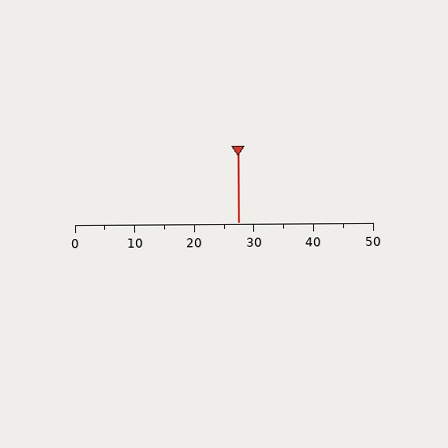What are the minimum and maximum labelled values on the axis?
The axis runs from 0 to 50.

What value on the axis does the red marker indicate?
The marker indicates approximately 27.5.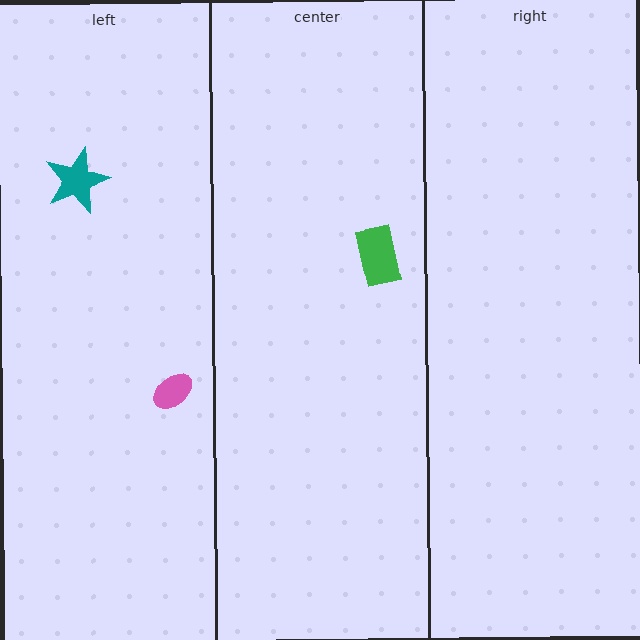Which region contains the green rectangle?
The center region.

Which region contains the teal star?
The left region.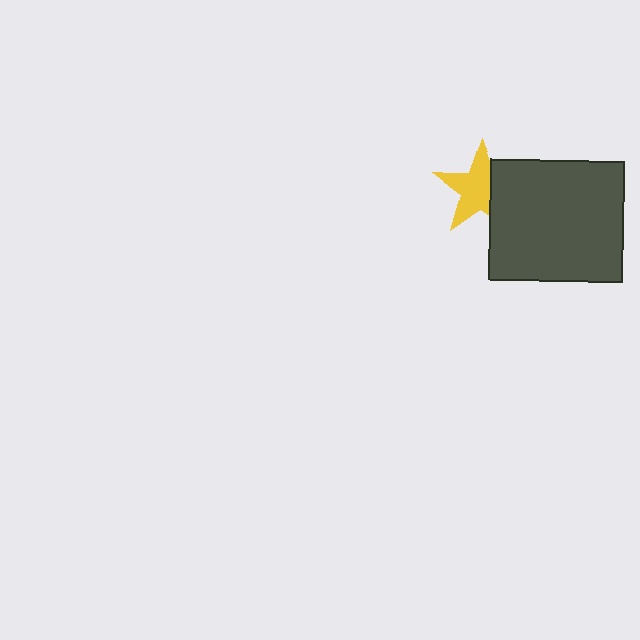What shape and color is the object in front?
The object in front is a dark gray rectangle.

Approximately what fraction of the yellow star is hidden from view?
Roughly 32% of the yellow star is hidden behind the dark gray rectangle.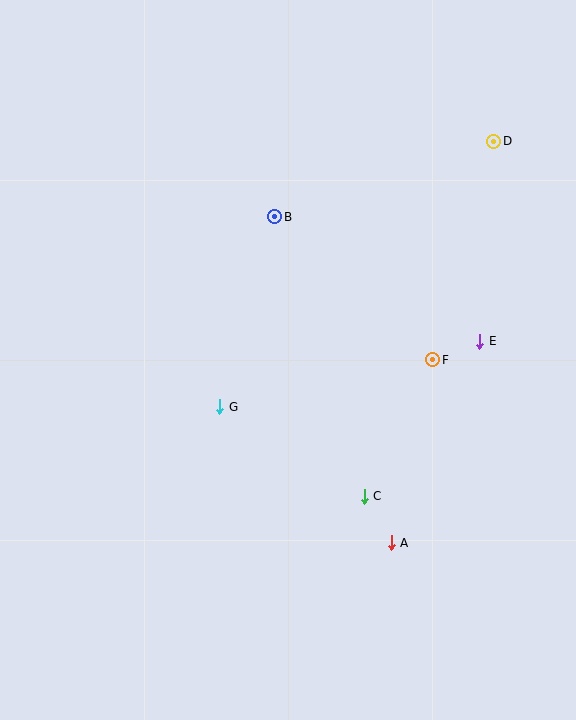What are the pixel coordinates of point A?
Point A is at (391, 543).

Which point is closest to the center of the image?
Point G at (220, 407) is closest to the center.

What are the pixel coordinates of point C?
Point C is at (364, 496).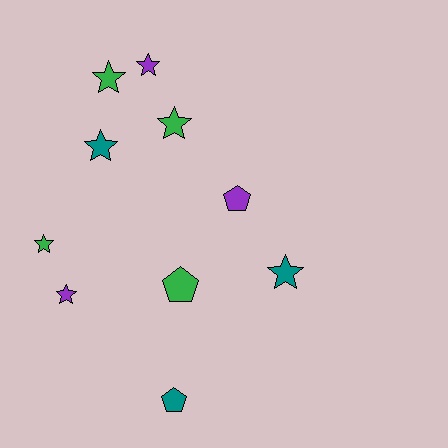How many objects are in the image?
There are 10 objects.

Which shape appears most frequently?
Star, with 7 objects.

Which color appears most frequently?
Green, with 4 objects.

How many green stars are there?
There are 3 green stars.